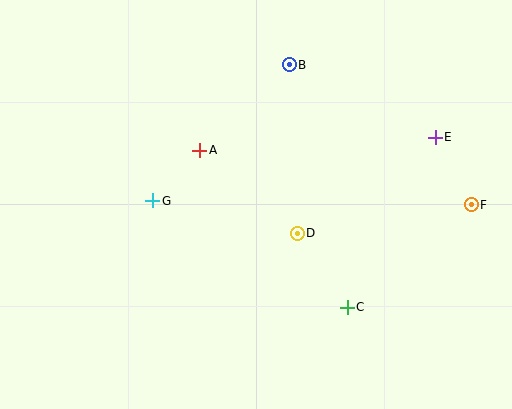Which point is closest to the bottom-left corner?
Point G is closest to the bottom-left corner.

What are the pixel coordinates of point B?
Point B is at (289, 65).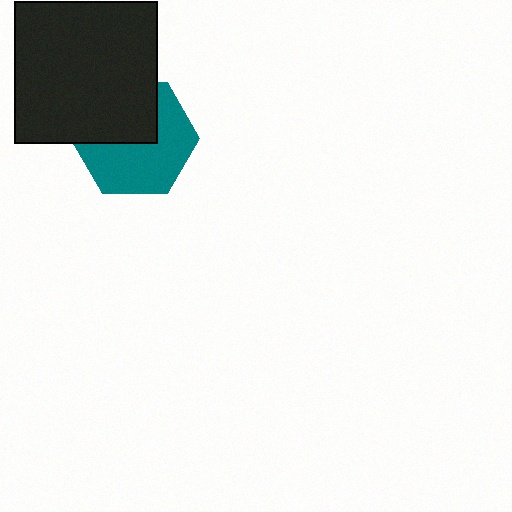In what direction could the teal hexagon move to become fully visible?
The teal hexagon could move down. That would shift it out from behind the black square entirely.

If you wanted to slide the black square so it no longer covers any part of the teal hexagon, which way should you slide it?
Slide it up — that is the most direct way to separate the two shapes.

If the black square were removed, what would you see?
You would see the complete teal hexagon.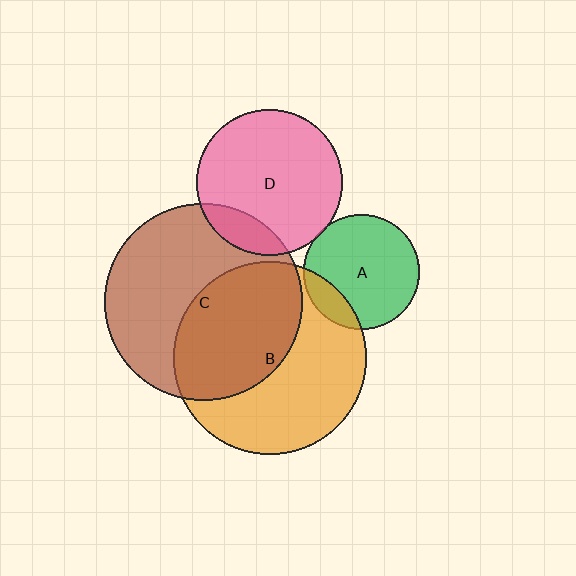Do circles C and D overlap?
Yes.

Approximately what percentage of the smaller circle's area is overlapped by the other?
Approximately 15%.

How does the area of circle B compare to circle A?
Approximately 2.8 times.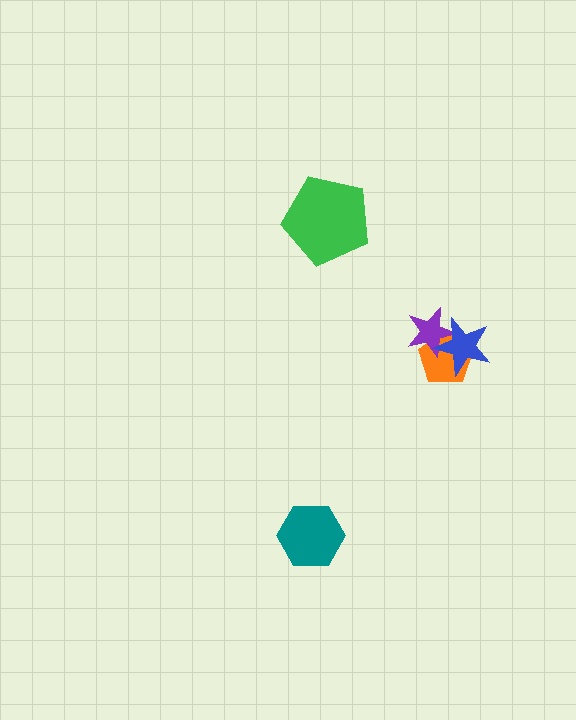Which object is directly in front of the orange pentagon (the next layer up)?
The purple star is directly in front of the orange pentagon.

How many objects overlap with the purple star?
2 objects overlap with the purple star.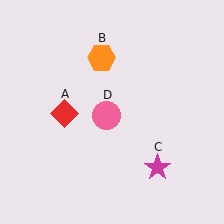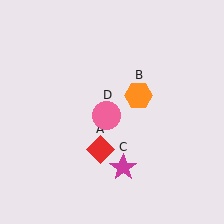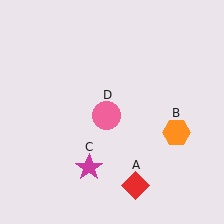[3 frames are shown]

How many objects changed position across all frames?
3 objects changed position: red diamond (object A), orange hexagon (object B), magenta star (object C).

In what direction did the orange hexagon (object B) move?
The orange hexagon (object B) moved down and to the right.